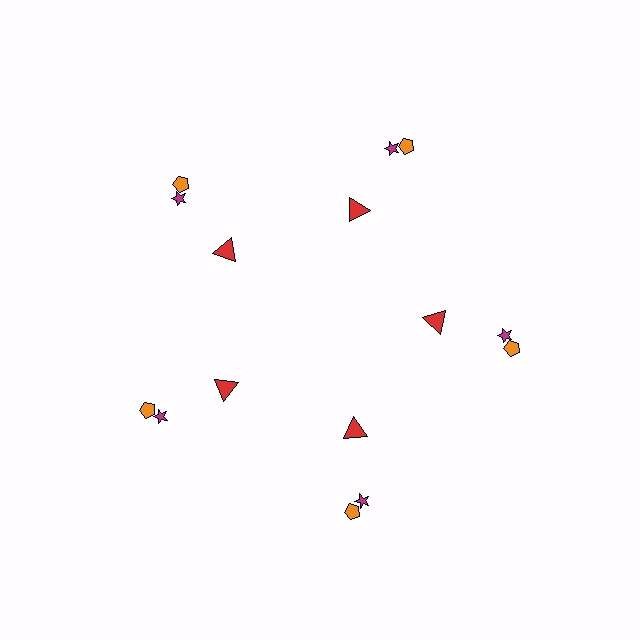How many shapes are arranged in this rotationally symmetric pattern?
There are 15 shapes, arranged in 5 groups of 3.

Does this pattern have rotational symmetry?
Yes, this pattern has 5-fold rotational symmetry. It looks the same after rotating 72 degrees around the center.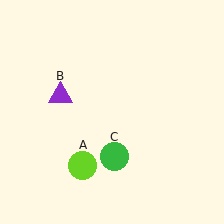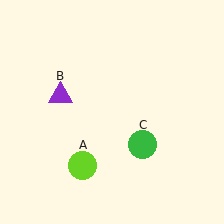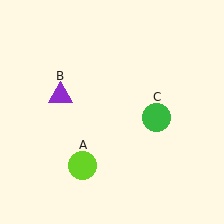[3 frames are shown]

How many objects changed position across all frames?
1 object changed position: green circle (object C).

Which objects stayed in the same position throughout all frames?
Lime circle (object A) and purple triangle (object B) remained stationary.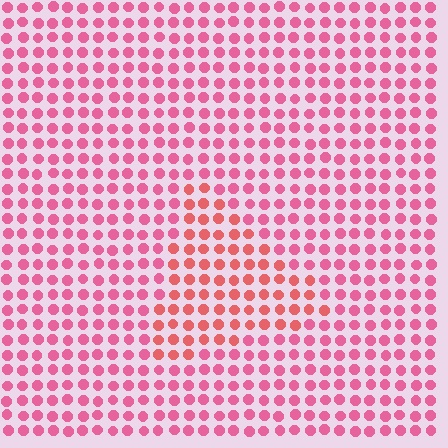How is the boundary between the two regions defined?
The boundary is defined purely by a slight shift in hue (about 24 degrees). Spacing, size, and orientation are identical on both sides.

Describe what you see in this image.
The image is filled with small pink elements in a uniform arrangement. A triangle-shaped region is visible where the elements are tinted to a slightly different hue, forming a subtle color boundary.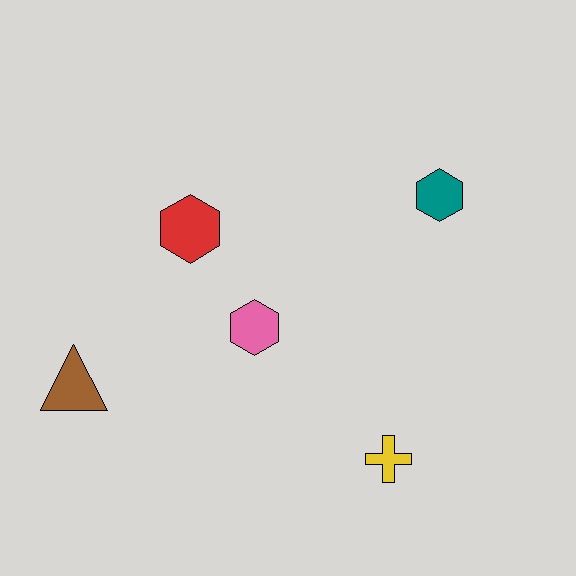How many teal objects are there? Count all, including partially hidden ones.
There is 1 teal object.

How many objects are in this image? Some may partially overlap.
There are 5 objects.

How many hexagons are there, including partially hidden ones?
There are 3 hexagons.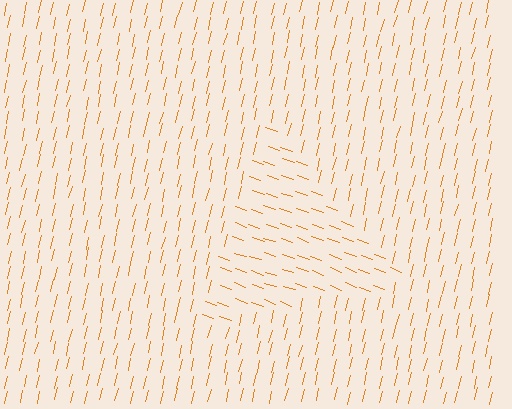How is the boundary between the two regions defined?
The boundary is defined purely by a change in line orientation (approximately 84 degrees difference). All lines are the same color and thickness.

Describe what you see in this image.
The image is filled with small orange line segments. A triangle region in the image has lines oriented differently from the surrounding lines, creating a visible texture boundary.